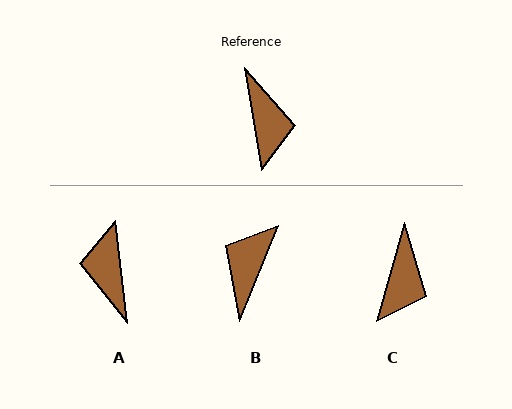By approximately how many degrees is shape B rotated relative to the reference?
Approximately 149 degrees counter-clockwise.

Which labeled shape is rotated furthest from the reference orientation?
A, about 177 degrees away.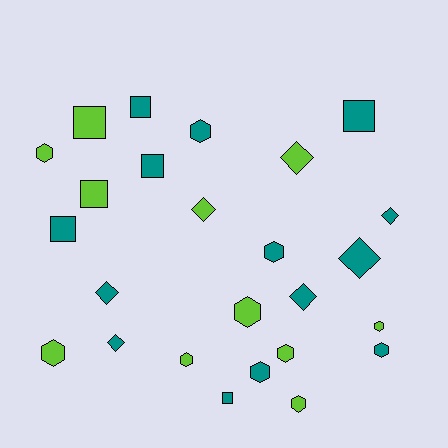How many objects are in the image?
There are 25 objects.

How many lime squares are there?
There are 2 lime squares.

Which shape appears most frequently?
Hexagon, with 11 objects.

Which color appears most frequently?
Teal, with 14 objects.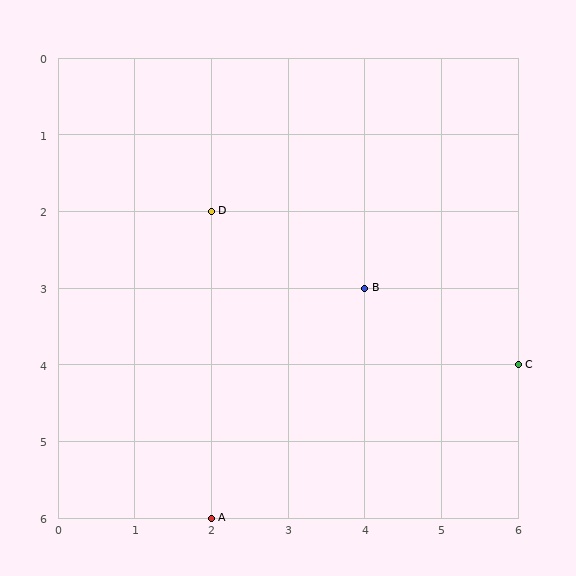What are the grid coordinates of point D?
Point D is at grid coordinates (2, 2).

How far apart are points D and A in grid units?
Points D and A are 4 rows apart.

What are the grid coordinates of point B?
Point B is at grid coordinates (4, 3).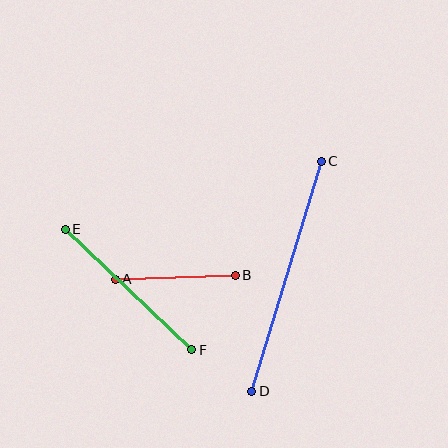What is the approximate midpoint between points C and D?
The midpoint is at approximately (286, 276) pixels.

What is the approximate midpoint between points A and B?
The midpoint is at approximately (175, 277) pixels.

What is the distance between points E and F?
The distance is approximately 174 pixels.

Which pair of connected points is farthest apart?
Points C and D are farthest apart.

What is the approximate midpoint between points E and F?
The midpoint is at approximately (129, 289) pixels.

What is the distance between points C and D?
The distance is approximately 240 pixels.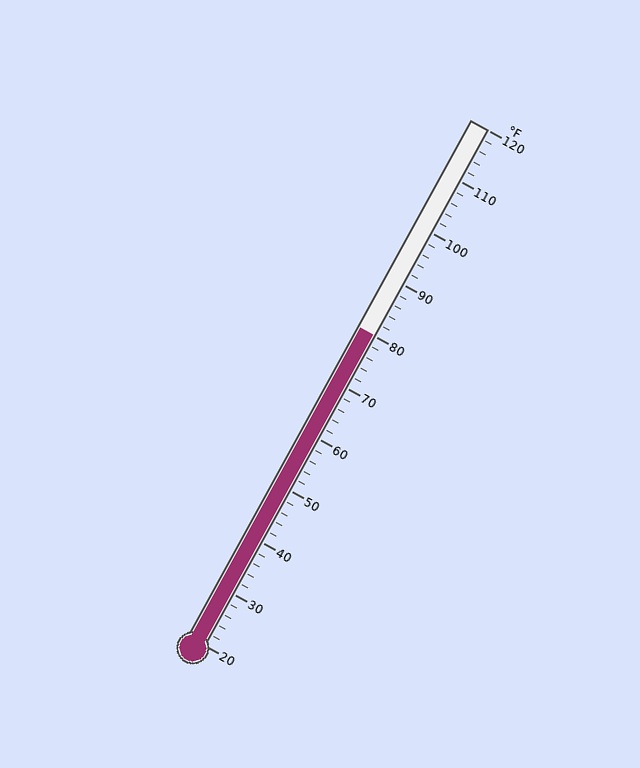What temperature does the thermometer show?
The thermometer shows approximately 80°F.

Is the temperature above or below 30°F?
The temperature is above 30°F.